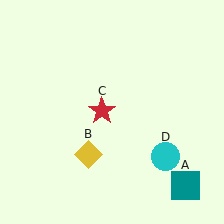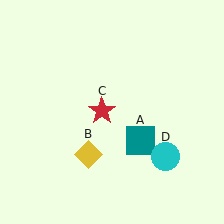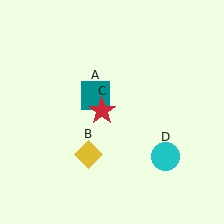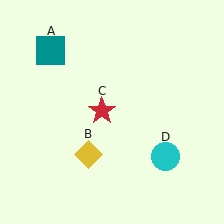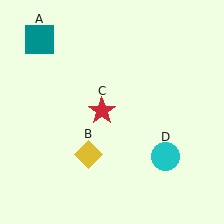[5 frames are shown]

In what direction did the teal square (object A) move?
The teal square (object A) moved up and to the left.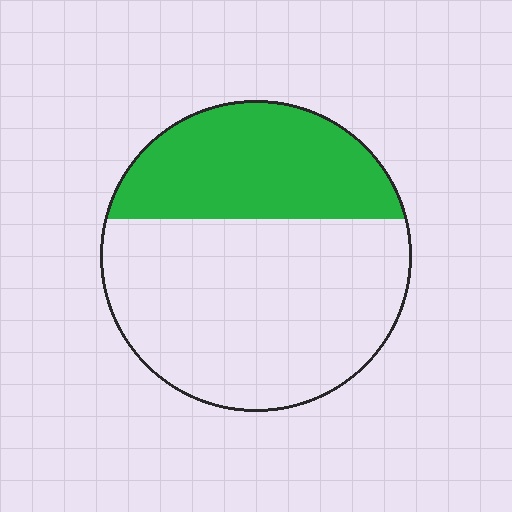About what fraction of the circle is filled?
About one third (1/3).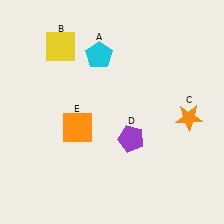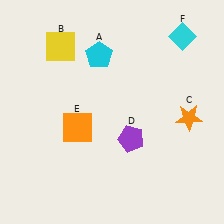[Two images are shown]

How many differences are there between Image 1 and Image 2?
There is 1 difference between the two images.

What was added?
A cyan diamond (F) was added in Image 2.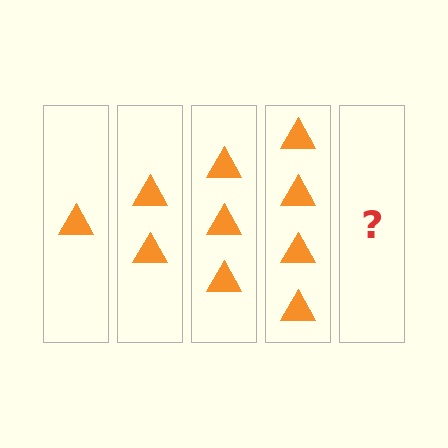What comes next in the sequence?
The next element should be 5 triangles.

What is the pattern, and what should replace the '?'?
The pattern is that each step adds one more triangle. The '?' should be 5 triangles.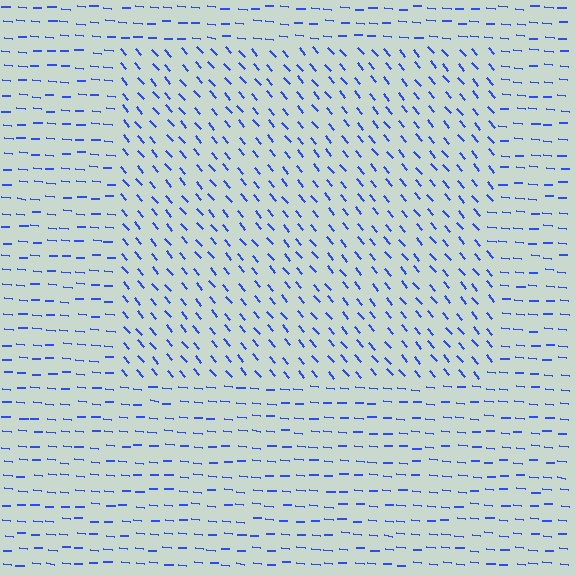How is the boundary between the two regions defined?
The boundary is defined purely by a change in line orientation (approximately 45 degrees difference). All lines are the same color and thickness.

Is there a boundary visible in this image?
Yes, there is a texture boundary formed by a change in line orientation.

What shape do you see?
I see a rectangle.